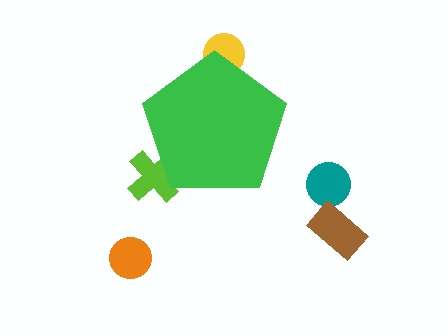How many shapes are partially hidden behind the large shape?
2 shapes are partially hidden.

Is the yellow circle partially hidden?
Yes, the yellow circle is partially hidden behind the green pentagon.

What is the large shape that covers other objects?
A green pentagon.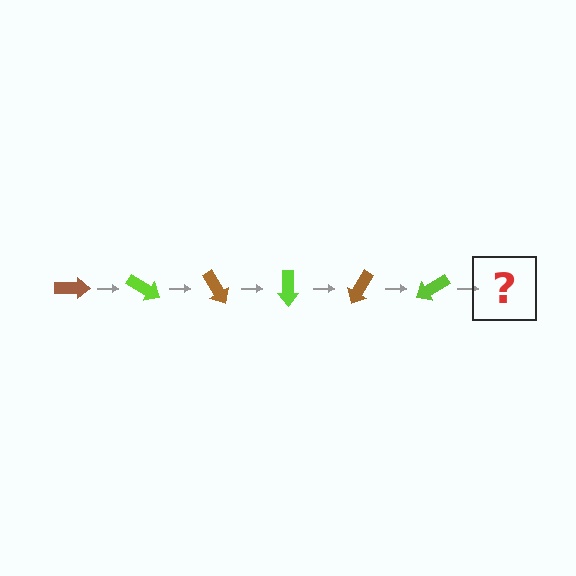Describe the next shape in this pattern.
It should be a brown arrow, rotated 180 degrees from the start.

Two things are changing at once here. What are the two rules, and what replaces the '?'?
The two rules are that it rotates 30 degrees each step and the color cycles through brown and lime. The '?' should be a brown arrow, rotated 180 degrees from the start.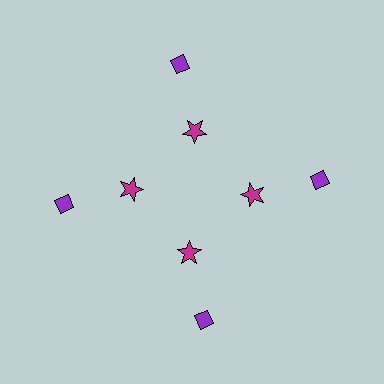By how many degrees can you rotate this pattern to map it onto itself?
The pattern maps onto itself every 90 degrees of rotation.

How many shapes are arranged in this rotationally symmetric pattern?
There are 8 shapes, arranged in 4 groups of 2.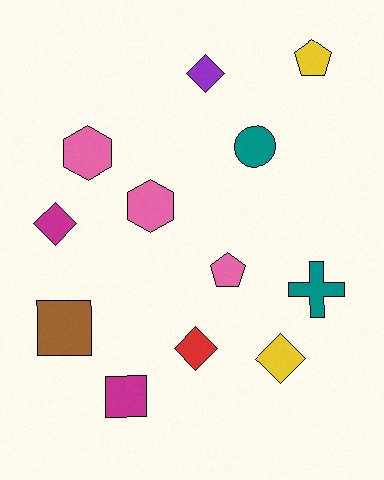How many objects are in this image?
There are 12 objects.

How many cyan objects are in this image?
There are no cyan objects.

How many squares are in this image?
There are 2 squares.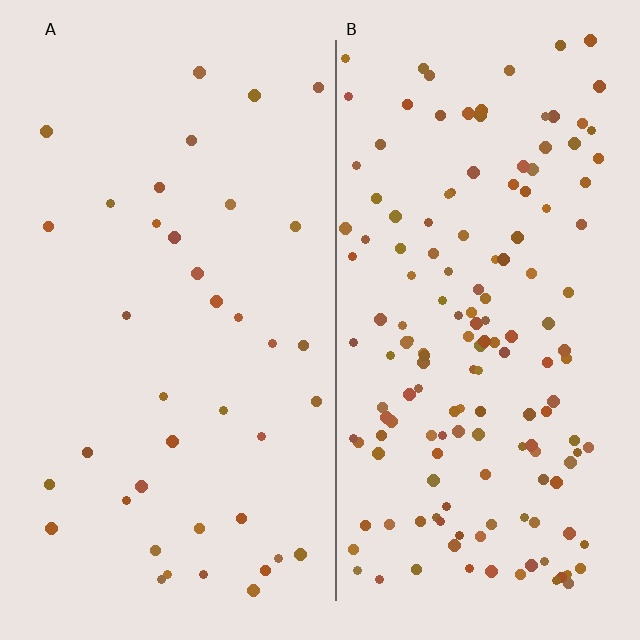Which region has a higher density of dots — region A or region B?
B (the right).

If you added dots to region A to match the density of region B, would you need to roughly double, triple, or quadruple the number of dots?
Approximately quadruple.